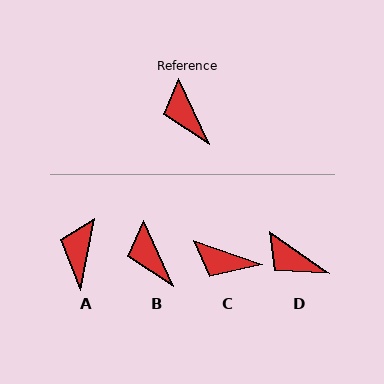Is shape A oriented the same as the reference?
No, it is off by about 36 degrees.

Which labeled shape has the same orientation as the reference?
B.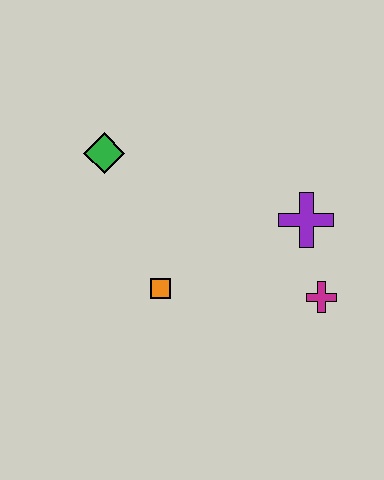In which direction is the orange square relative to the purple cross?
The orange square is to the left of the purple cross.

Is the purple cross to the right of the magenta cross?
No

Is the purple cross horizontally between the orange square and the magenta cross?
Yes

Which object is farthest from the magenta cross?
The green diamond is farthest from the magenta cross.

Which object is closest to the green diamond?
The orange square is closest to the green diamond.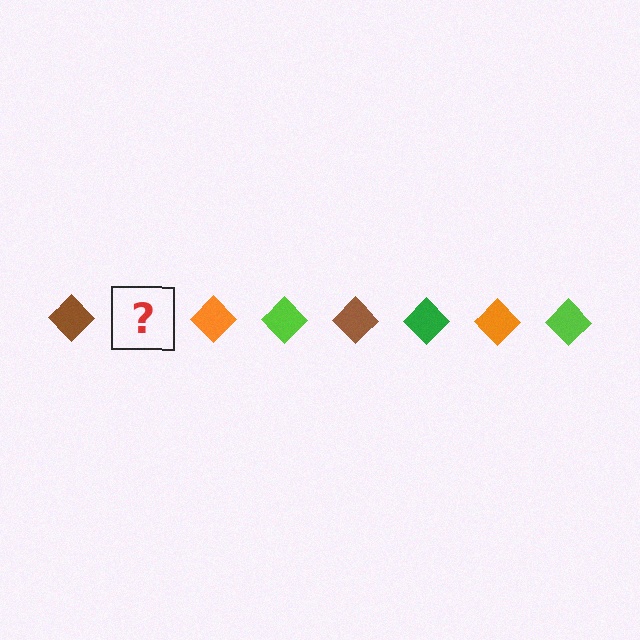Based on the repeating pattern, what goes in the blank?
The blank should be a green diamond.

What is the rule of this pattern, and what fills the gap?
The rule is that the pattern cycles through brown, green, orange, lime diamonds. The gap should be filled with a green diamond.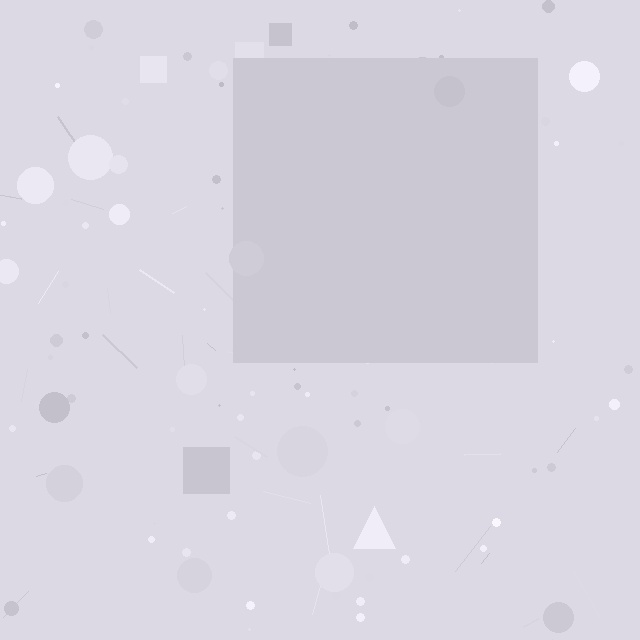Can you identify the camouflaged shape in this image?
The camouflaged shape is a square.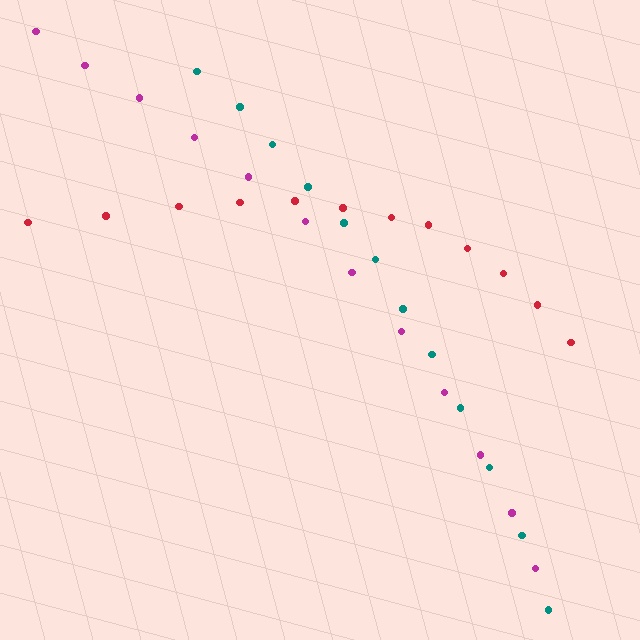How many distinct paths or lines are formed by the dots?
There are 3 distinct paths.